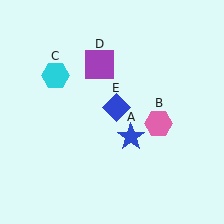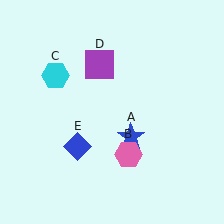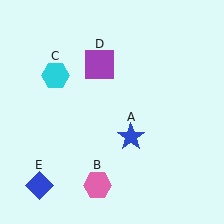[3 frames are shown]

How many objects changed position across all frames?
2 objects changed position: pink hexagon (object B), blue diamond (object E).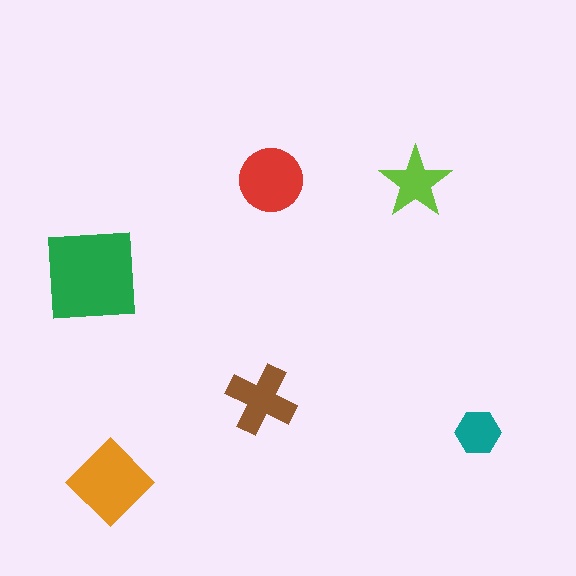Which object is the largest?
The green square.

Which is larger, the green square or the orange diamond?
The green square.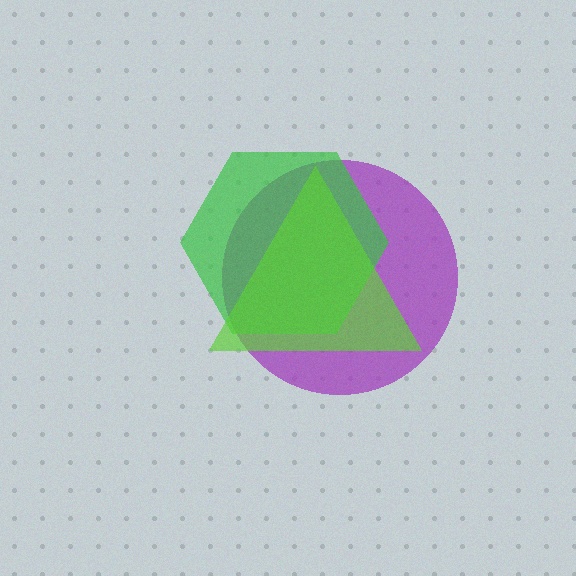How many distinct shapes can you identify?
There are 3 distinct shapes: a purple circle, a green hexagon, a lime triangle.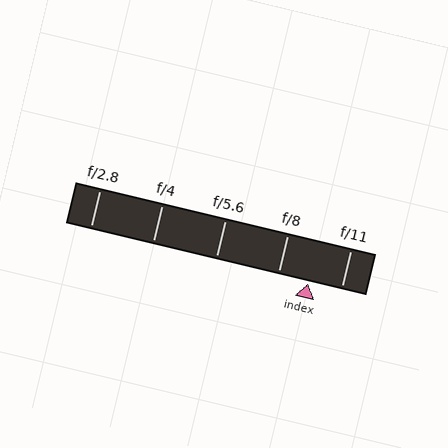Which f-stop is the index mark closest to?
The index mark is closest to f/8.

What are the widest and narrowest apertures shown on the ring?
The widest aperture shown is f/2.8 and the narrowest is f/11.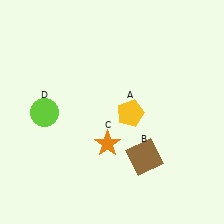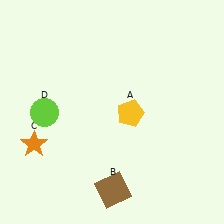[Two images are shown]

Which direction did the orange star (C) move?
The orange star (C) moved left.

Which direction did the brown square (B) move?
The brown square (B) moved down.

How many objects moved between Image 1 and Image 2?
2 objects moved between the two images.